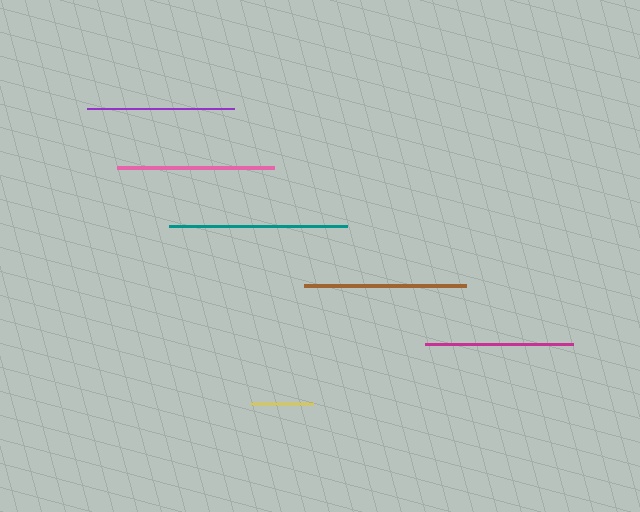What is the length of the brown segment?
The brown segment is approximately 162 pixels long.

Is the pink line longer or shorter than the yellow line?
The pink line is longer than the yellow line.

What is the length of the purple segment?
The purple segment is approximately 147 pixels long.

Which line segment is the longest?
The teal line is the longest at approximately 178 pixels.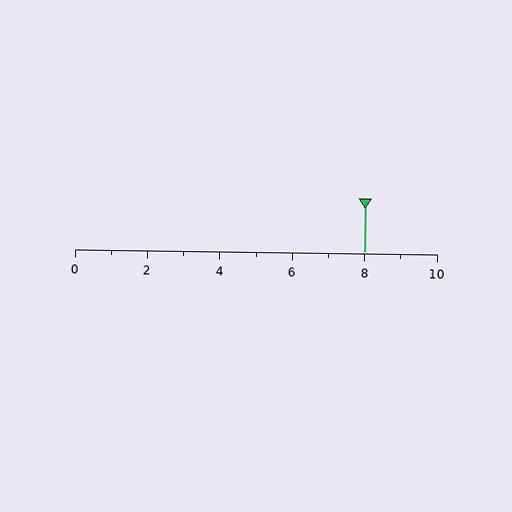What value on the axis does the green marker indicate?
The marker indicates approximately 8.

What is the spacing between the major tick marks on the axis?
The major ticks are spaced 2 apart.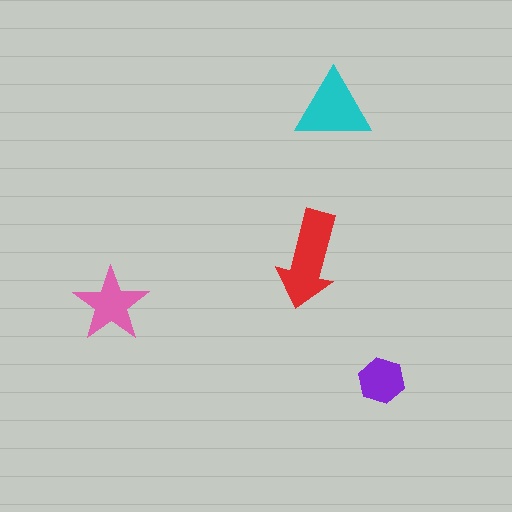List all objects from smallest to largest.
The purple hexagon, the pink star, the cyan triangle, the red arrow.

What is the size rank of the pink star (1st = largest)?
3rd.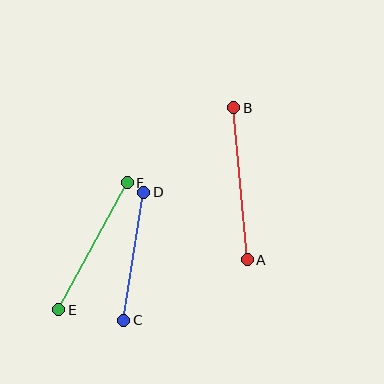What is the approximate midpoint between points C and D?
The midpoint is at approximately (134, 256) pixels.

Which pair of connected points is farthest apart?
Points A and B are farthest apart.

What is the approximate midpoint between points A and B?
The midpoint is at approximately (240, 184) pixels.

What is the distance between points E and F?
The distance is approximately 144 pixels.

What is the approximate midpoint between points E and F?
The midpoint is at approximately (93, 246) pixels.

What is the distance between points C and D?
The distance is approximately 129 pixels.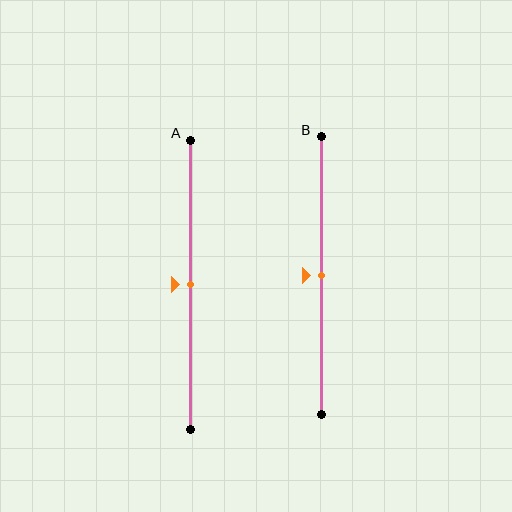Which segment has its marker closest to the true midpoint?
Segment A has its marker closest to the true midpoint.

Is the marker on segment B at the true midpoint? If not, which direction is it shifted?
Yes, the marker on segment B is at the true midpoint.